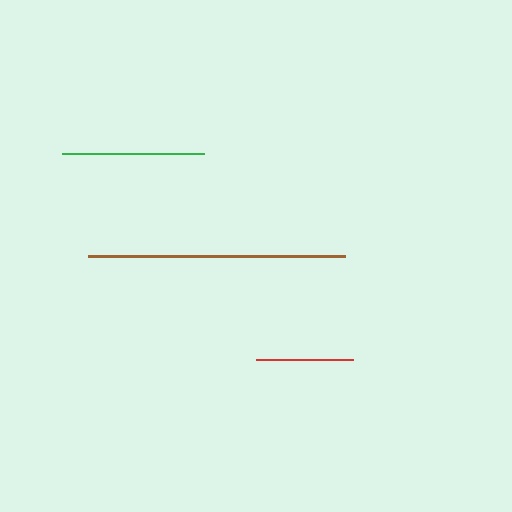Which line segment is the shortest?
The red line is the shortest at approximately 97 pixels.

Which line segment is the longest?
The brown line is the longest at approximately 257 pixels.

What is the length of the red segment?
The red segment is approximately 97 pixels long.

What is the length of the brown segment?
The brown segment is approximately 257 pixels long.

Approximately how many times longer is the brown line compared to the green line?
The brown line is approximately 1.8 times the length of the green line.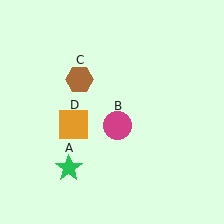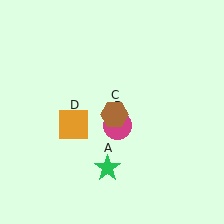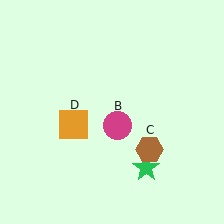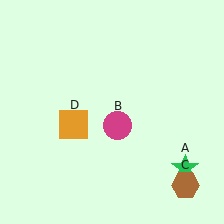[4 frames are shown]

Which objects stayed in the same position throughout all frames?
Magenta circle (object B) and orange square (object D) remained stationary.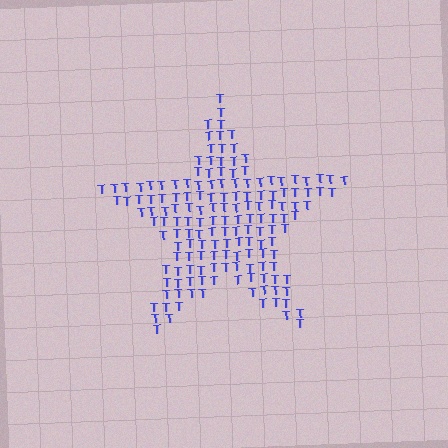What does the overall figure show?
The overall figure shows a star.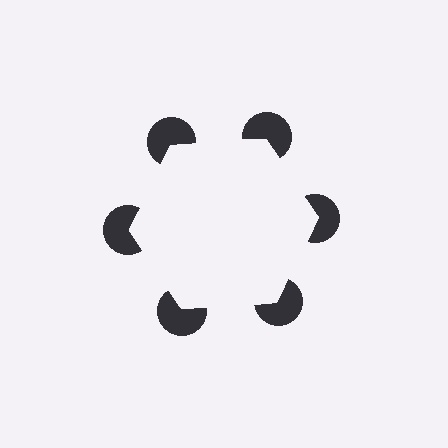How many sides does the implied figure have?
6 sides.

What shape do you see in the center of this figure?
An illusory hexagon — its edges are inferred from the aligned wedge cuts in the pac-man discs, not physically drawn.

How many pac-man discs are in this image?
There are 6 — one at each vertex of the illusory hexagon.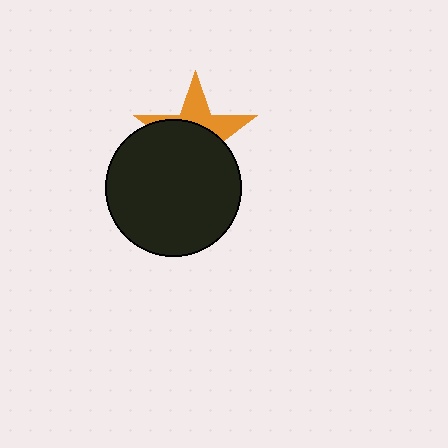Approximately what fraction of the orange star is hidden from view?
Roughly 62% of the orange star is hidden behind the black circle.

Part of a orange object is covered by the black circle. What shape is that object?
It is a star.